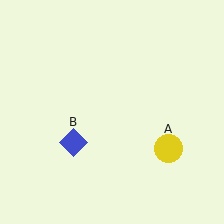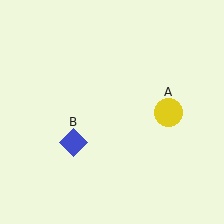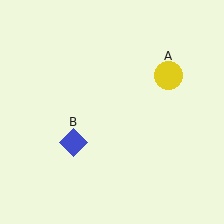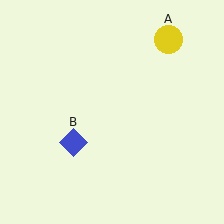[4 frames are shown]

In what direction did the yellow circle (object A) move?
The yellow circle (object A) moved up.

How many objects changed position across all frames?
1 object changed position: yellow circle (object A).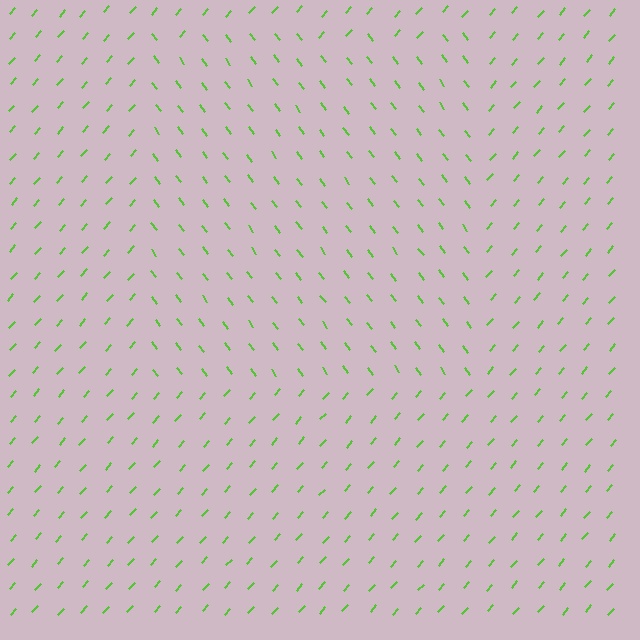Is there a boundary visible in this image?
Yes, there is a texture boundary formed by a change in line orientation.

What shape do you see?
I see a rectangle.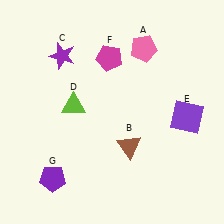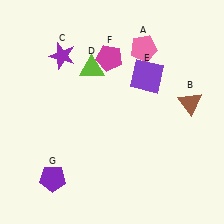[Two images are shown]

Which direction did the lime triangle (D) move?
The lime triangle (D) moved up.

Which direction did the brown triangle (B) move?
The brown triangle (B) moved right.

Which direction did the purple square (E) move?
The purple square (E) moved up.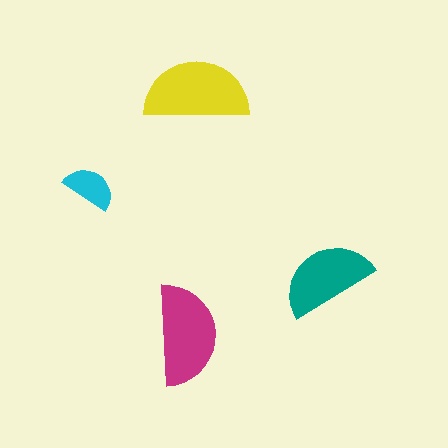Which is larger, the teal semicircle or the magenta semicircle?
The magenta one.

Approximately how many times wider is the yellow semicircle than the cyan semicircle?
About 2 times wider.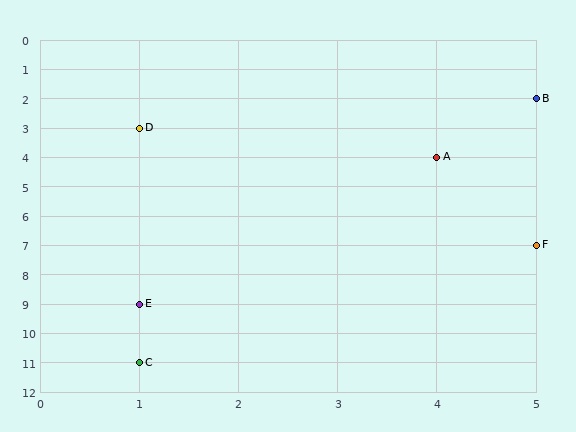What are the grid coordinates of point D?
Point D is at grid coordinates (1, 3).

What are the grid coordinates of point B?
Point B is at grid coordinates (5, 2).